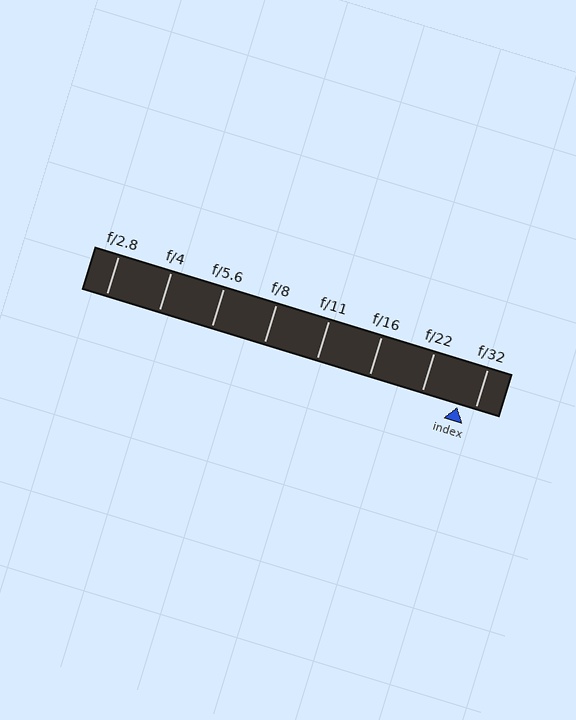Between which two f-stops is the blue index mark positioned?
The index mark is between f/22 and f/32.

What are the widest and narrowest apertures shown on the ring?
The widest aperture shown is f/2.8 and the narrowest is f/32.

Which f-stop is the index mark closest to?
The index mark is closest to f/32.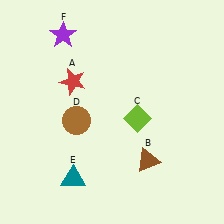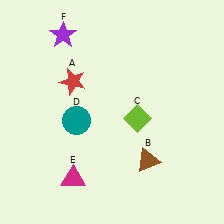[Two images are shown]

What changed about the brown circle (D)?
In Image 1, D is brown. In Image 2, it changed to teal.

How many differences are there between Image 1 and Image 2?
There are 2 differences between the two images.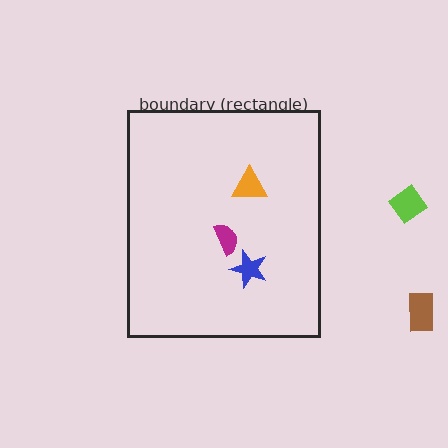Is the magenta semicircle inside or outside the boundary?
Inside.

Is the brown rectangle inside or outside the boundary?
Outside.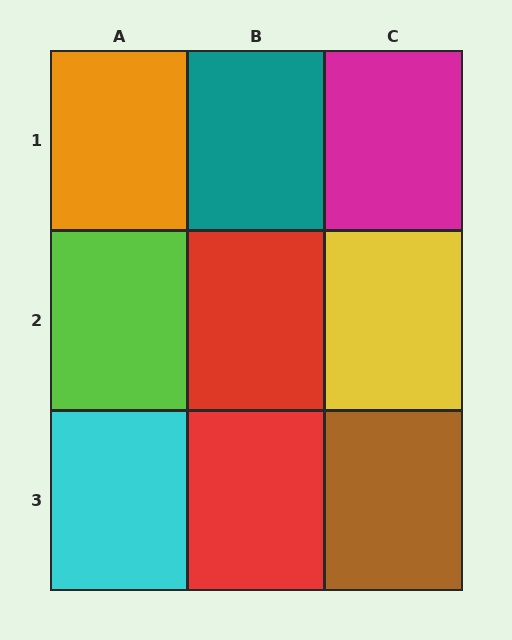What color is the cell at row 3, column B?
Red.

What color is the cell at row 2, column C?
Yellow.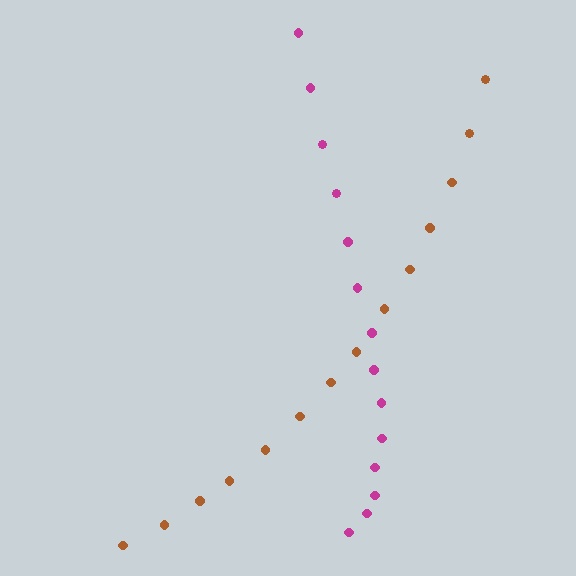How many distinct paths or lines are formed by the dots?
There are 2 distinct paths.